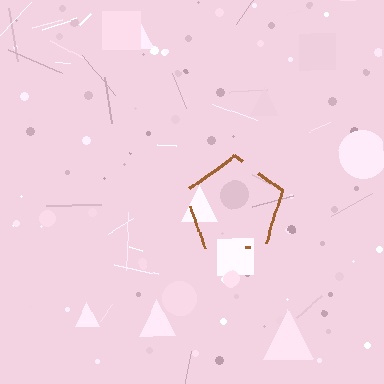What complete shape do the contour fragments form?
The contour fragments form a pentagon.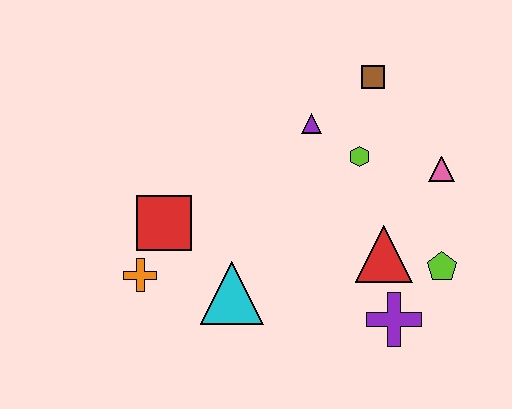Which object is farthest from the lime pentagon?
The orange cross is farthest from the lime pentagon.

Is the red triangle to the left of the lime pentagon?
Yes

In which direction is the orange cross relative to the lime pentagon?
The orange cross is to the left of the lime pentagon.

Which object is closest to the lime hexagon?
The purple triangle is closest to the lime hexagon.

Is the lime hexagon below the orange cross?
No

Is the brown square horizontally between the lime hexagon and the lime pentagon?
Yes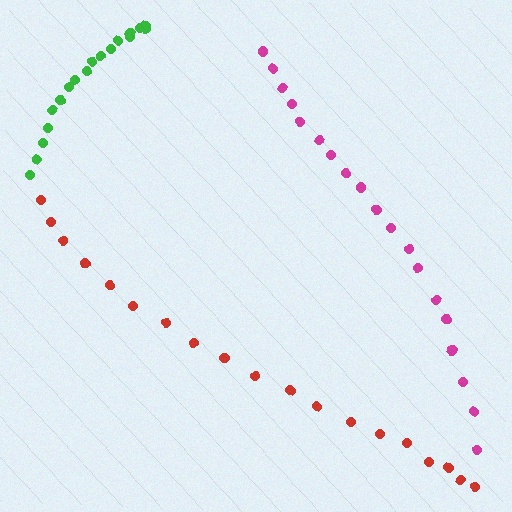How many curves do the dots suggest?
There are 3 distinct paths.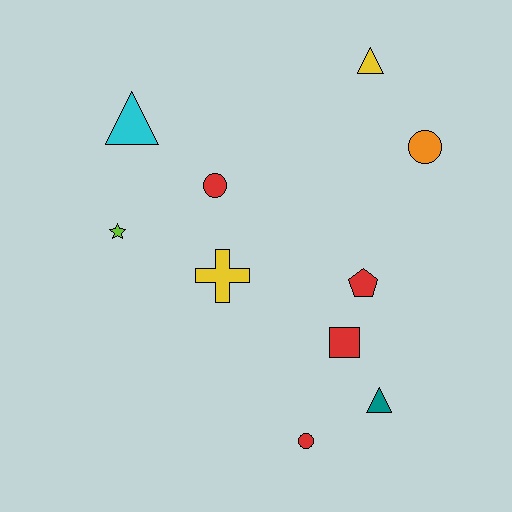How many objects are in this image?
There are 10 objects.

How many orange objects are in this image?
There is 1 orange object.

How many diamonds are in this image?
There are no diamonds.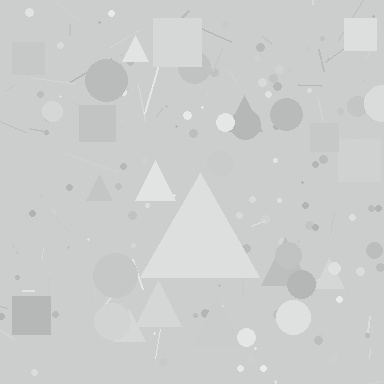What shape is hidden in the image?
A triangle is hidden in the image.